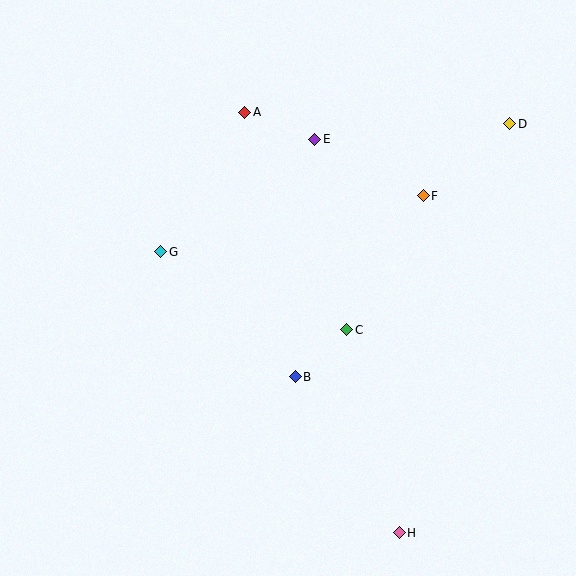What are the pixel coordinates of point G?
Point G is at (161, 252).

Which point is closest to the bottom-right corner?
Point H is closest to the bottom-right corner.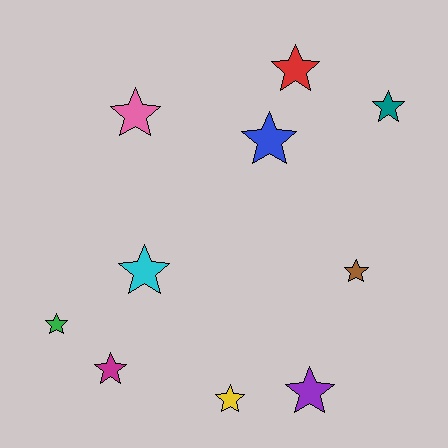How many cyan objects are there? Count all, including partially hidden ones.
There is 1 cyan object.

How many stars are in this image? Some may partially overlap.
There are 10 stars.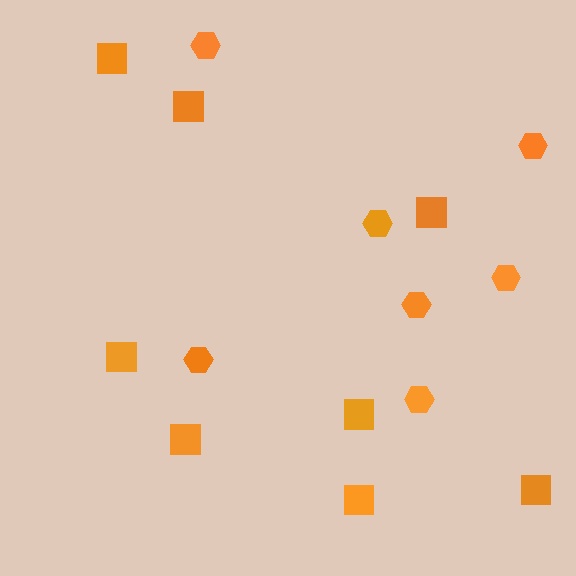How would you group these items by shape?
There are 2 groups: one group of hexagons (7) and one group of squares (8).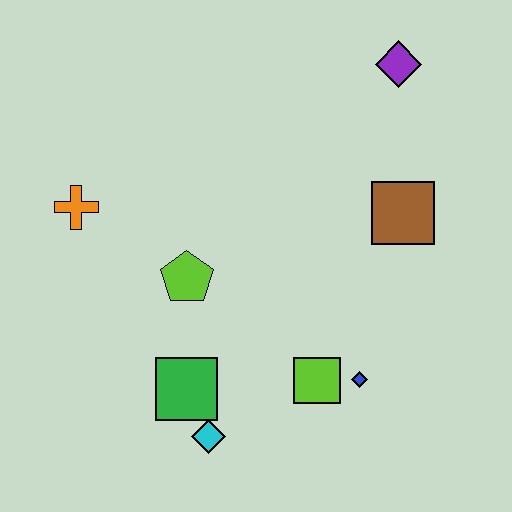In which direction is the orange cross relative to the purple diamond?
The orange cross is to the left of the purple diamond.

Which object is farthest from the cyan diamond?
The purple diamond is farthest from the cyan diamond.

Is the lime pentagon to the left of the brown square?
Yes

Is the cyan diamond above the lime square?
No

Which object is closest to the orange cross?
The lime pentagon is closest to the orange cross.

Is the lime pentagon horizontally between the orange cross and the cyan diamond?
Yes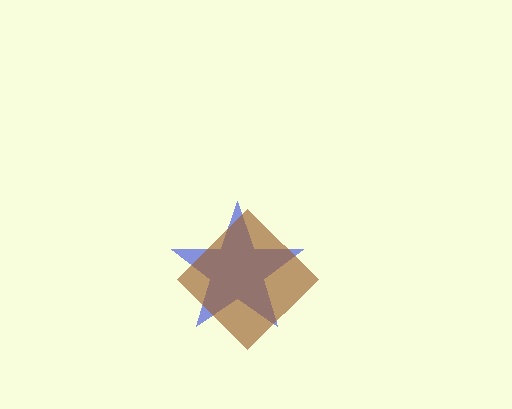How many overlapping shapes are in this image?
There are 2 overlapping shapes in the image.